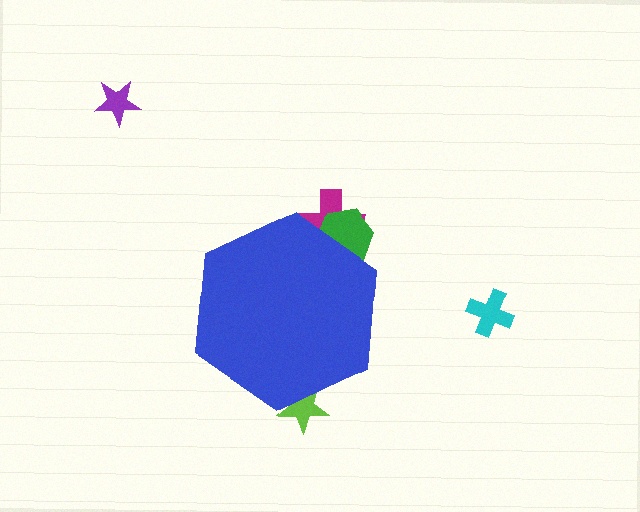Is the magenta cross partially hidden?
Yes, the magenta cross is partially hidden behind the blue hexagon.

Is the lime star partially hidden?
Yes, the lime star is partially hidden behind the blue hexagon.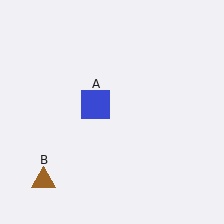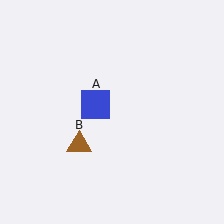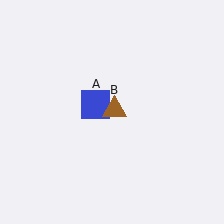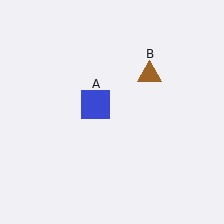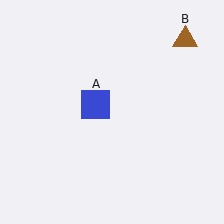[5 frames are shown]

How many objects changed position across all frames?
1 object changed position: brown triangle (object B).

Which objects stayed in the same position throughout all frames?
Blue square (object A) remained stationary.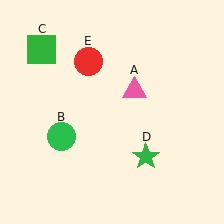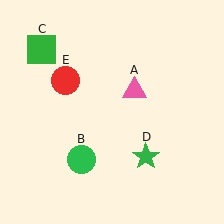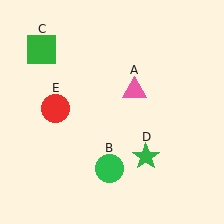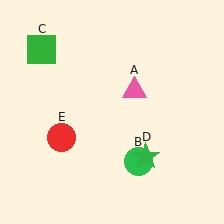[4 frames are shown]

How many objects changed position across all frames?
2 objects changed position: green circle (object B), red circle (object E).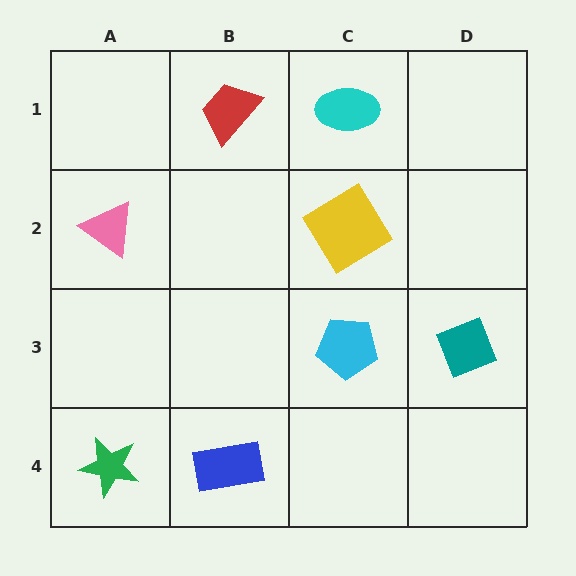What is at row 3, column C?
A cyan pentagon.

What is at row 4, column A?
A green star.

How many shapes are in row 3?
2 shapes.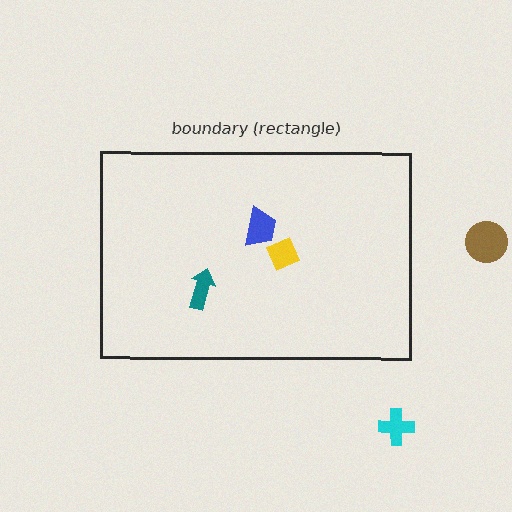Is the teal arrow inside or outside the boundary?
Inside.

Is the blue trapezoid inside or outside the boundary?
Inside.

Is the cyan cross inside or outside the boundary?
Outside.